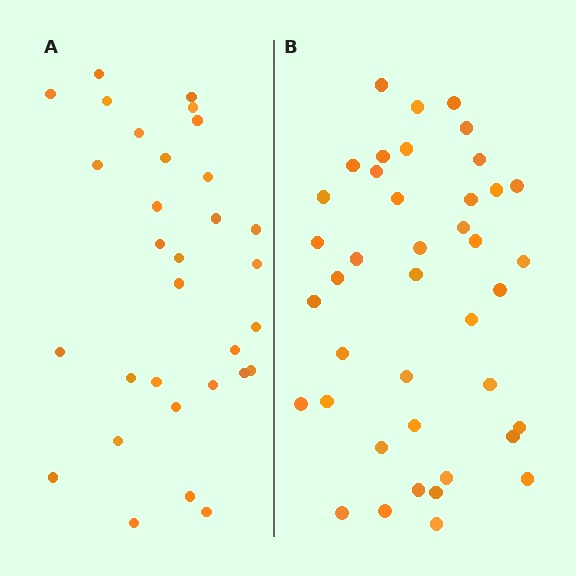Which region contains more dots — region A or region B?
Region B (the right region) has more dots.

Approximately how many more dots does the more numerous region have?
Region B has roughly 10 or so more dots than region A.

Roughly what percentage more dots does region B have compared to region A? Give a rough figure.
About 30% more.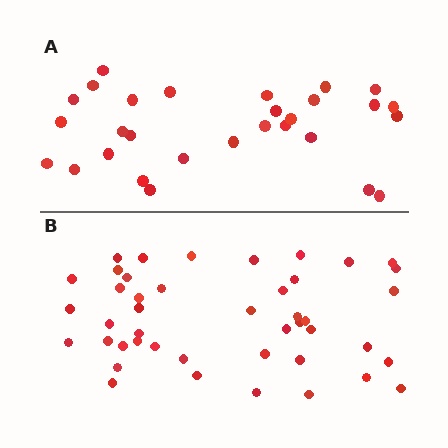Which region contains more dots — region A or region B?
Region B (the bottom region) has more dots.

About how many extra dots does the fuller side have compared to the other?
Region B has approximately 15 more dots than region A.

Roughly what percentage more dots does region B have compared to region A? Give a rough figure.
About 50% more.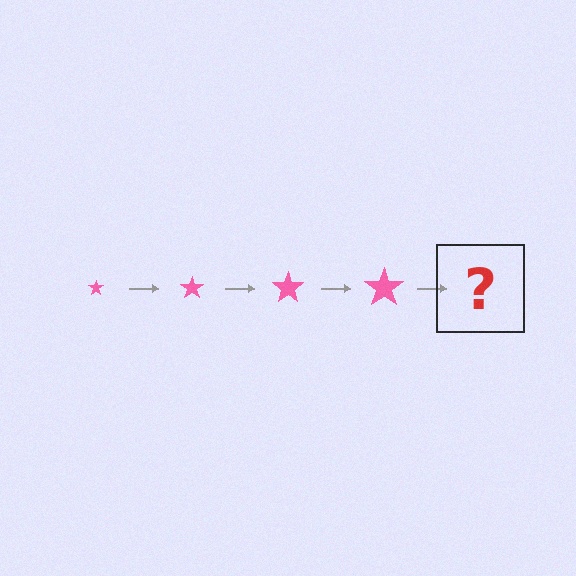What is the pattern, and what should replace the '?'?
The pattern is that the star gets progressively larger each step. The '?' should be a pink star, larger than the previous one.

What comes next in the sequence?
The next element should be a pink star, larger than the previous one.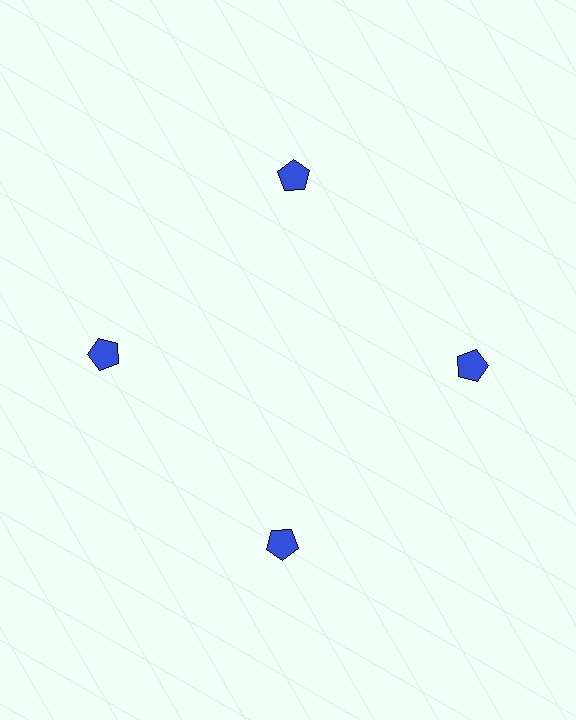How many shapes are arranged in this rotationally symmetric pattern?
There are 4 shapes, arranged in 4 groups of 1.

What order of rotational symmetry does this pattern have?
This pattern has 4-fold rotational symmetry.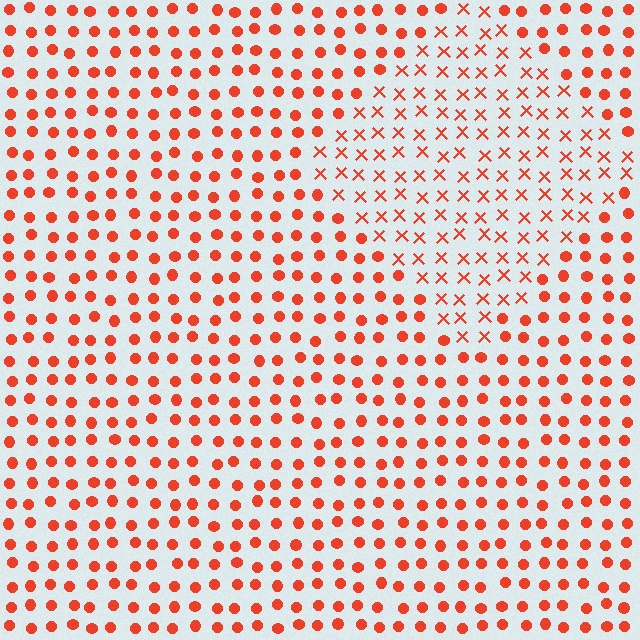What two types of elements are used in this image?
The image uses X marks inside the diamond region and circles outside it.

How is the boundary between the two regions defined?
The boundary is defined by a change in element shape: X marks inside vs. circles outside. All elements share the same color and spacing.